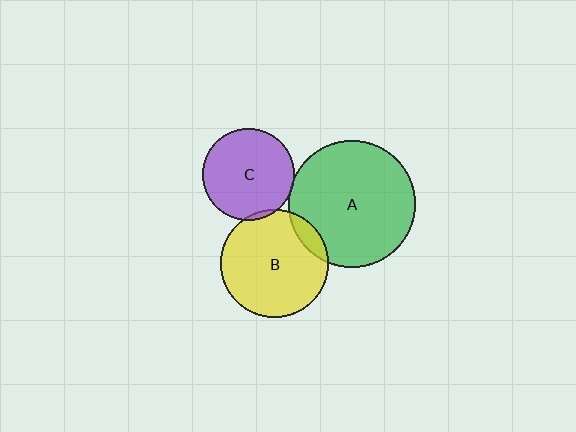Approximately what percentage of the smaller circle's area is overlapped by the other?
Approximately 10%.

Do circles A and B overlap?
Yes.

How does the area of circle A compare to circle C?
Approximately 1.9 times.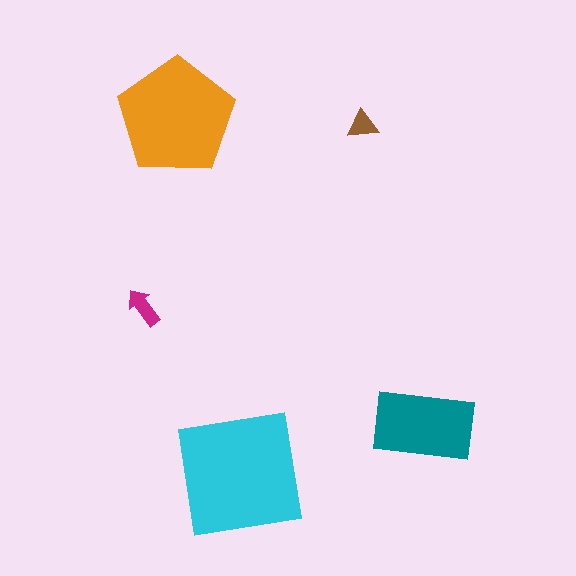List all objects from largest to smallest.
The cyan square, the orange pentagon, the teal rectangle, the magenta arrow, the brown triangle.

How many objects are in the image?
There are 5 objects in the image.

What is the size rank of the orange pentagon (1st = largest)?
2nd.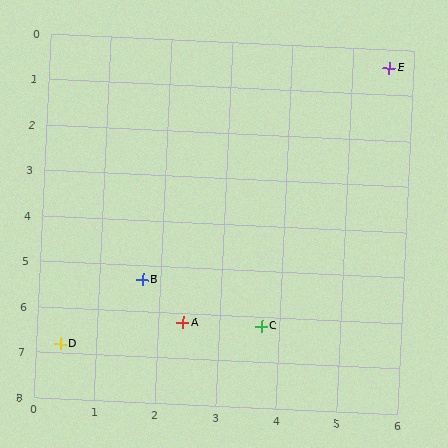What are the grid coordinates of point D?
Point D is at approximately (0.4, 6.8).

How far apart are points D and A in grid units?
Points D and A are about 2.1 grid units apart.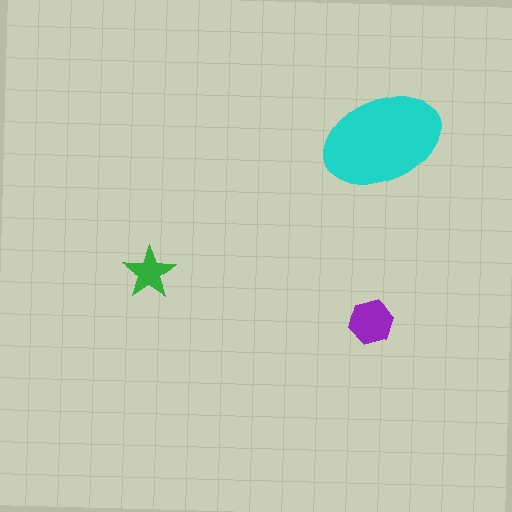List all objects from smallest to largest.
The green star, the purple hexagon, the cyan ellipse.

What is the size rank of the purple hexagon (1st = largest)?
2nd.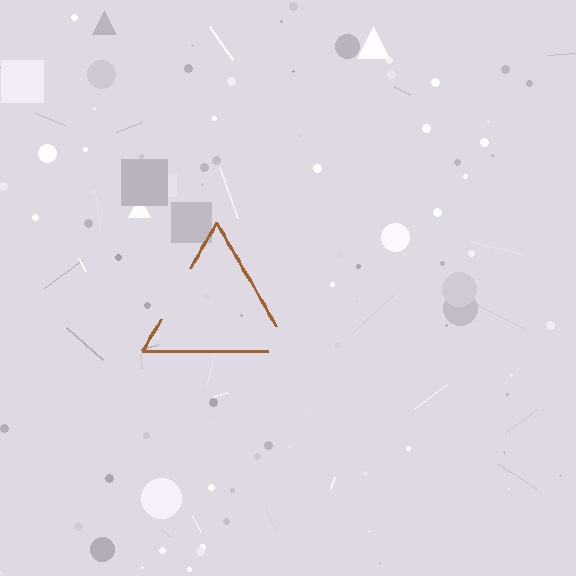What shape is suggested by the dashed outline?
The dashed outline suggests a triangle.